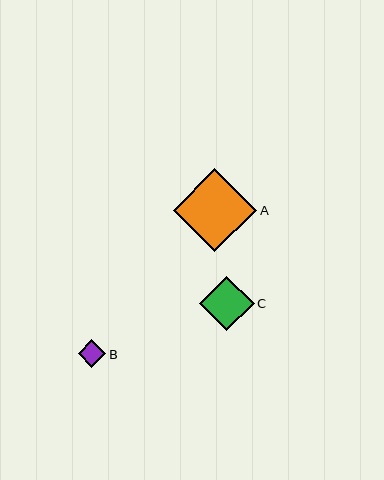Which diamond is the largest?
Diamond A is the largest with a size of approximately 83 pixels.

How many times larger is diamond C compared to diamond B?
Diamond C is approximately 2.0 times the size of diamond B.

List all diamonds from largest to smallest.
From largest to smallest: A, C, B.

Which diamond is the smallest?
Diamond B is the smallest with a size of approximately 28 pixels.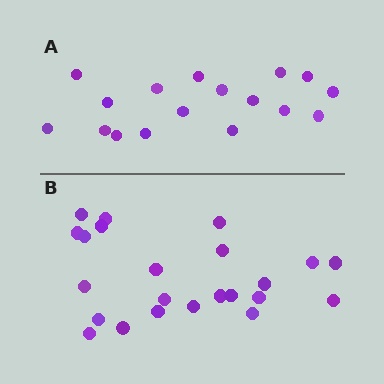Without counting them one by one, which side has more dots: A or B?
Region B (the bottom region) has more dots.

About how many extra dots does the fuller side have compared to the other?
Region B has about 6 more dots than region A.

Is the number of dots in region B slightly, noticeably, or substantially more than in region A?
Region B has noticeably more, but not dramatically so. The ratio is roughly 1.4 to 1.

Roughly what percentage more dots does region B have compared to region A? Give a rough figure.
About 35% more.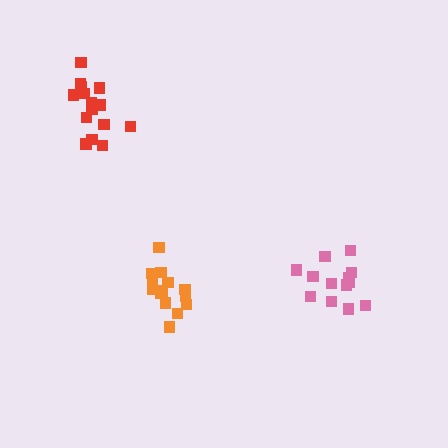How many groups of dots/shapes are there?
There are 3 groups.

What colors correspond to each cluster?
The clusters are colored: red, orange, pink.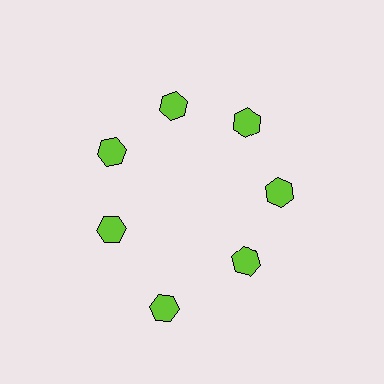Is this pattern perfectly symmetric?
No. The 7 lime hexagons are arranged in a ring, but one element near the 6 o'clock position is pushed outward from the center, breaking the 7-fold rotational symmetry.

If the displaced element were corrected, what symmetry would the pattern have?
It would have 7-fold rotational symmetry — the pattern would map onto itself every 51 degrees.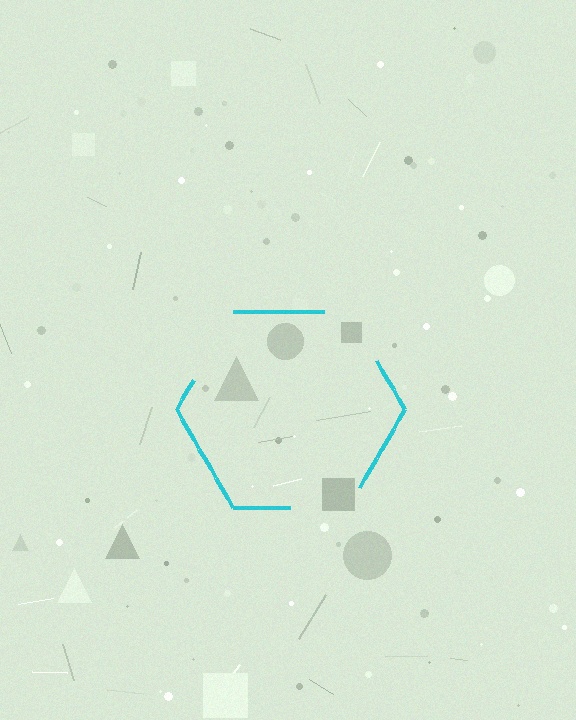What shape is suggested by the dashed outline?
The dashed outline suggests a hexagon.